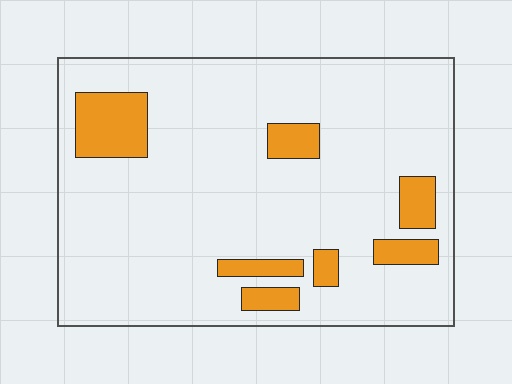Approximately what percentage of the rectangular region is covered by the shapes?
Approximately 15%.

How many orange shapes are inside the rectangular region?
7.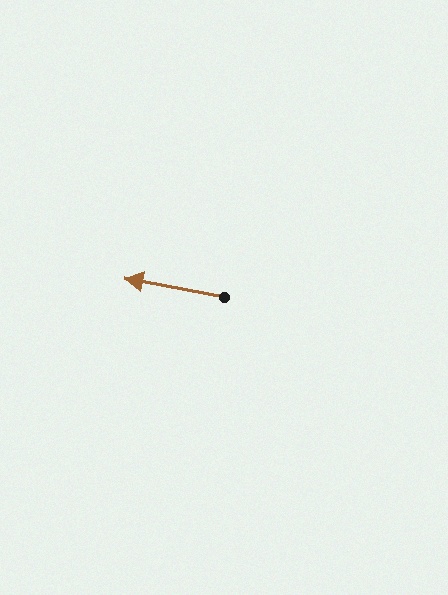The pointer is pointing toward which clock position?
Roughly 9 o'clock.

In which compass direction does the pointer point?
West.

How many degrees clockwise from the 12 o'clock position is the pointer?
Approximately 281 degrees.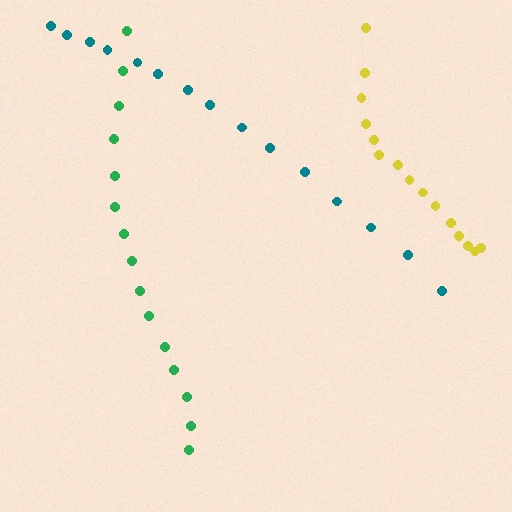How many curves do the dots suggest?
There are 3 distinct paths.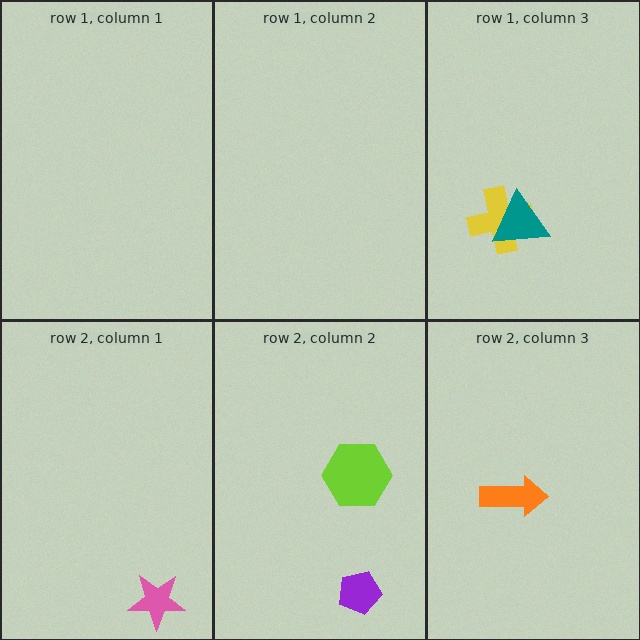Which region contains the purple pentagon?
The row 2, column 2 region.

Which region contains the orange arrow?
The row 2, column 3 region.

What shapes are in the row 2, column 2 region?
The purple pentagon, the lime hexagon.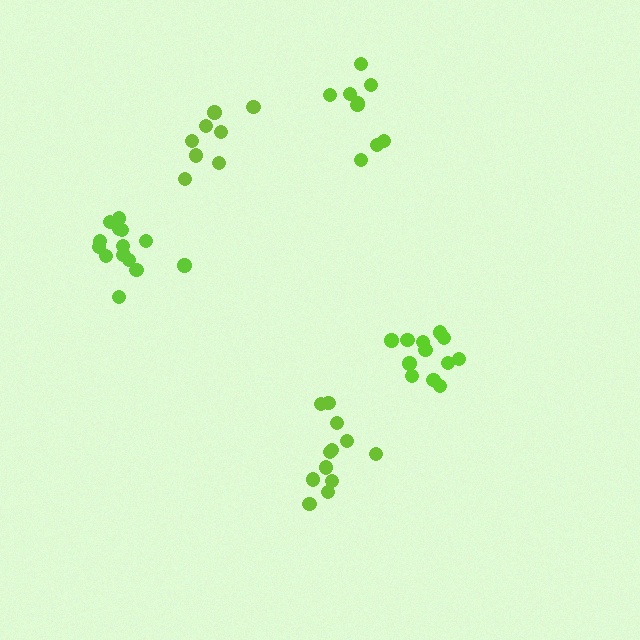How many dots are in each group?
Group 1: 12 dots, Group 2: 12 dots, Group 3: 8 dots, Group 4: 9 dots, Group 5: 14 dots (55 total).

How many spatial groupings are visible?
There are 5 spatial groupings.